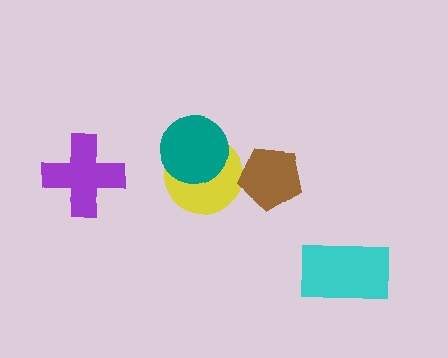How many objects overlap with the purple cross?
0 objects overlap with the purple cross.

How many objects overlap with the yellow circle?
1 object overlaps with the yellow circle.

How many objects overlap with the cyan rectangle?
0 objects overlap with the cyan rectangle.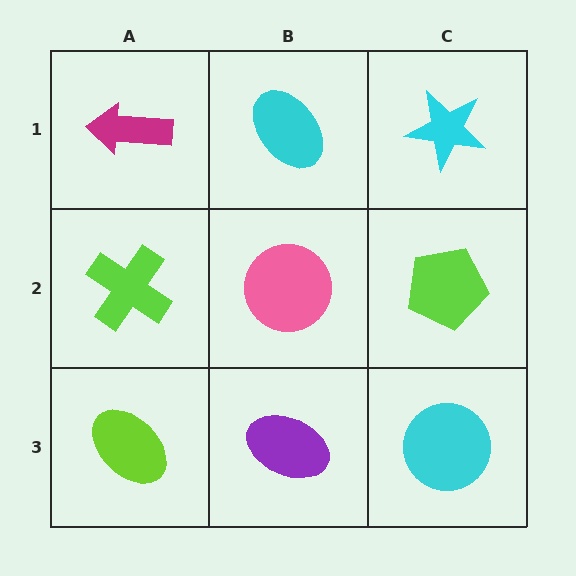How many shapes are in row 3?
3 shapes.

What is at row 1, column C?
A cyan star.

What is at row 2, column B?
A pink circle.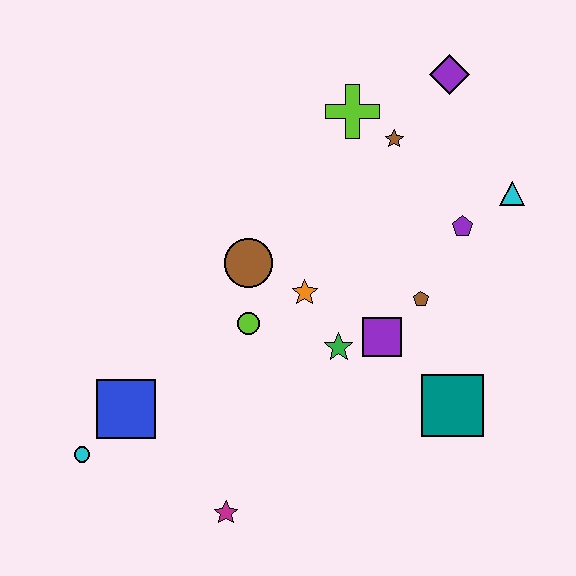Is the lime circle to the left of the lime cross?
Yes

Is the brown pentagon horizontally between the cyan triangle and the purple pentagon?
No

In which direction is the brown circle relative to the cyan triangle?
The brown circle is to the left of the cyan triangle.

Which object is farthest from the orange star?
The cyan circle is farthest from the orange star.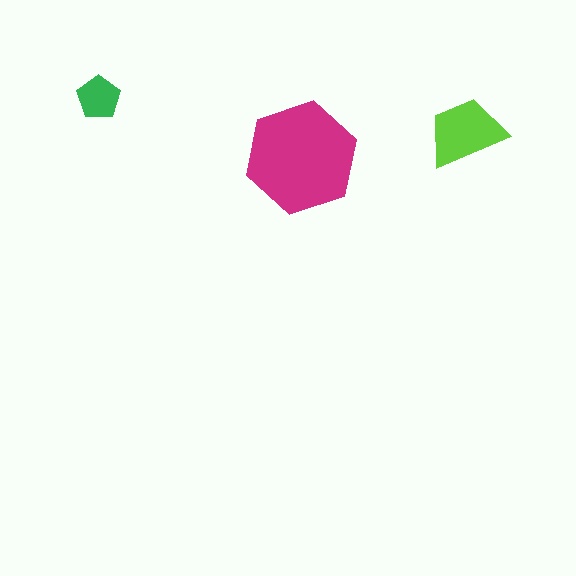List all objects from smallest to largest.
The green pentagon, the lime trapezoid, the magenta hexagon.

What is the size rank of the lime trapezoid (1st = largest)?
2nd.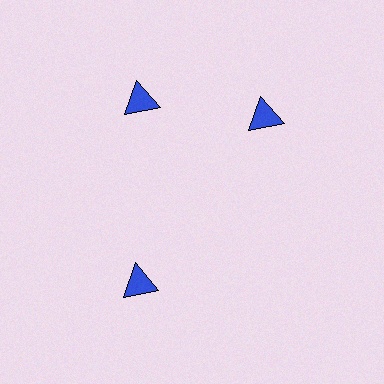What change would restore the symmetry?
The symmetry would be restored by rotating it back into even spacing with its neighbors so that all 3 triangles sit at equal angles and equal distance from the center.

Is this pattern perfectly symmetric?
No. The 3 blue triangles are arranged in a ring, but one element near the 3 o'clock position is rotated out of alignment along the ring, breaking the 3-fold rotational symmetry.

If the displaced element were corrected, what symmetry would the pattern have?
It would have 3-fold rotational symmetry — the pattern would map onto itself every 120 degrees.